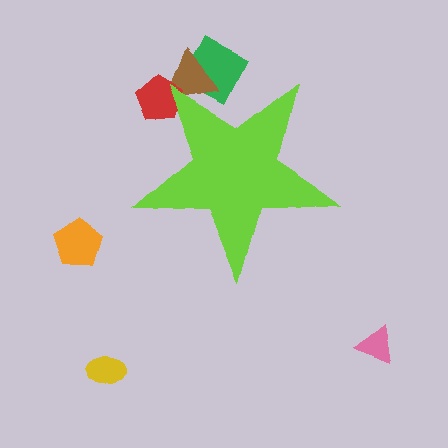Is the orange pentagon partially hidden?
No, the orange pentagon is fully visible.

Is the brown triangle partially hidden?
Yes, the brown triangle is partially hidden behind the lime star.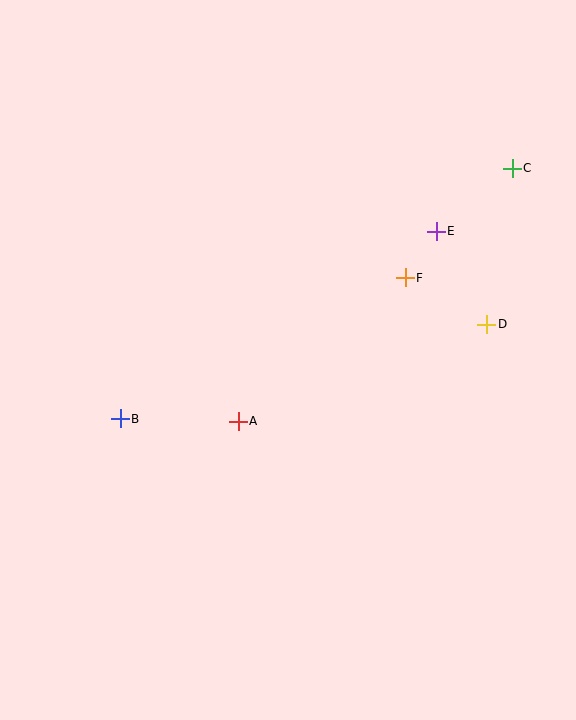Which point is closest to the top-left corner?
Point B is closest to the top-left corner.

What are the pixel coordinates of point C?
Point C is at (512, 168).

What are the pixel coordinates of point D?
Point D is at (487, 324).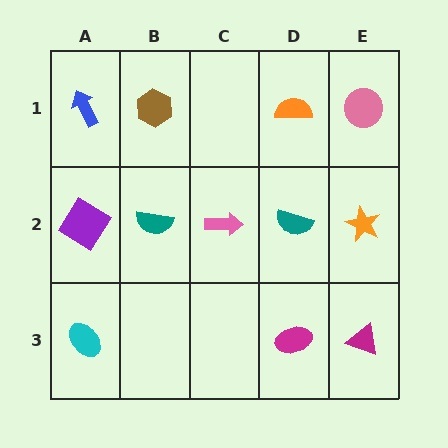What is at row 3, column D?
A magenta ellipse.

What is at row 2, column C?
A pink arrow.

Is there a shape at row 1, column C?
No, that cell is empty.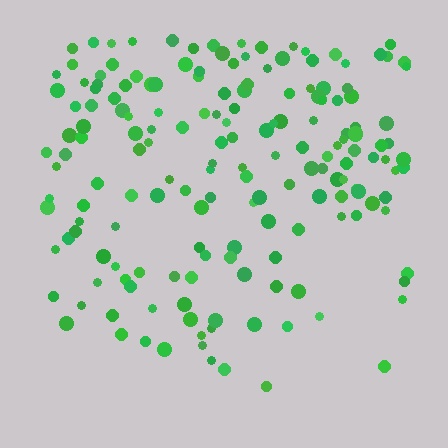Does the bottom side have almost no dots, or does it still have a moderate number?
Still a moderate number, just noticeably fewer than the top.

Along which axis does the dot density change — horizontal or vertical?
Vertical.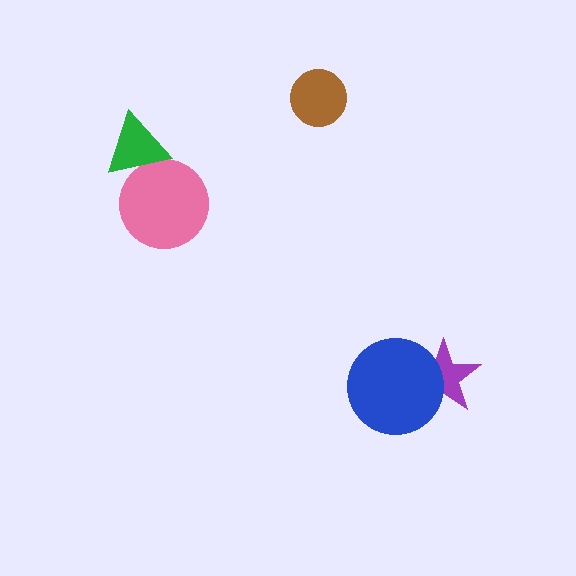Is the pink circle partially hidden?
Yes, it is partially covered by another shape.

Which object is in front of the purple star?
The blue circle is in front of the purple star.